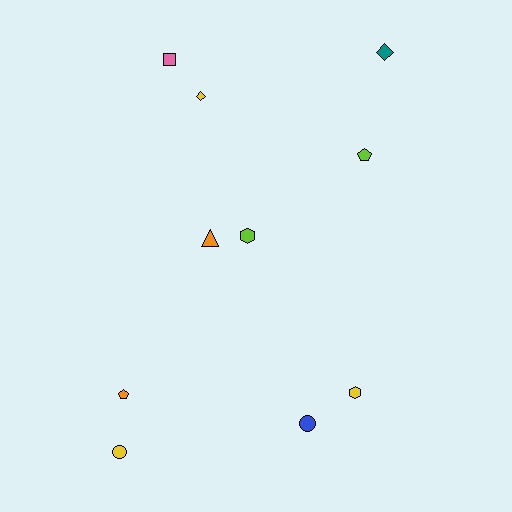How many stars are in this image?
There are no stars.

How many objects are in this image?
There are 10 objects.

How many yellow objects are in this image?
There are 3 yellow objects.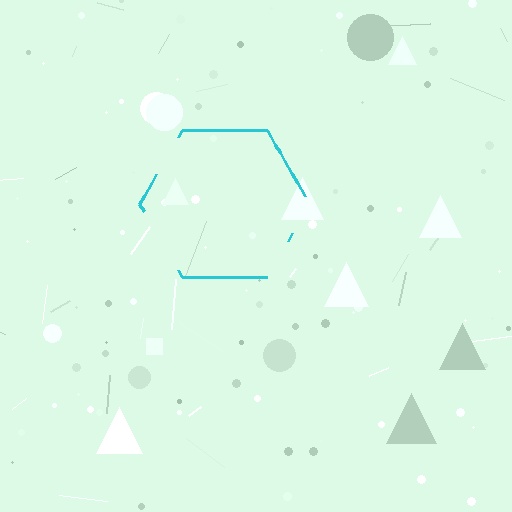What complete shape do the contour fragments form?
The contour fragments form a hexagon.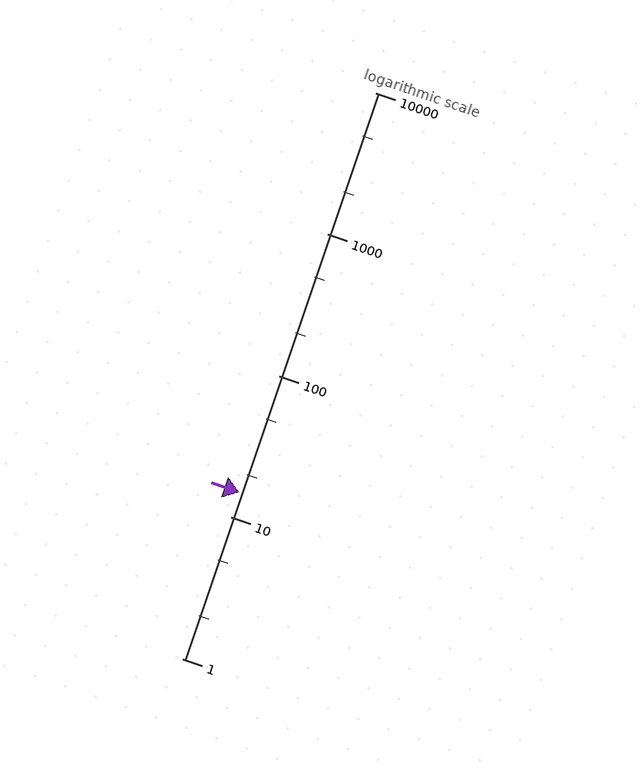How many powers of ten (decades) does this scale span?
The scale spans 4 decades, from 1 to 10000.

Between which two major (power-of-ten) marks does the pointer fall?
The pointer is between 10 and 100.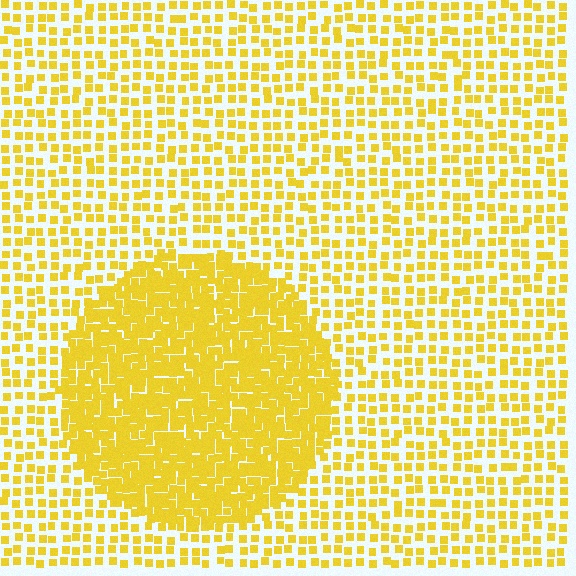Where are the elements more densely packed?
The elements are more densely packed inside the circle boundary.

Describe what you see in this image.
The image contains small yellow elements arranged at two different densities. A circle-shaped region is visible where the elements are more densely packed than the surrounding area.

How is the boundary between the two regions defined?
The boundary is defined by a change in element density (approximately 2.4x ratio). All elements are the same color, size, and shape.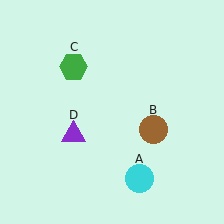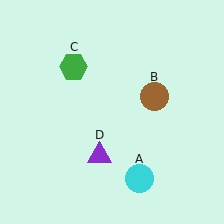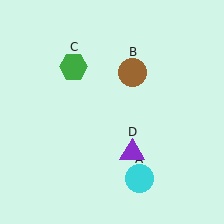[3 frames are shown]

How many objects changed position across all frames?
2 objects changed position: brown circle (object B), purple triangle (object D).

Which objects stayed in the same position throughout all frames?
Cyan circle (object A) and green hexagon (object C) remained stationary.